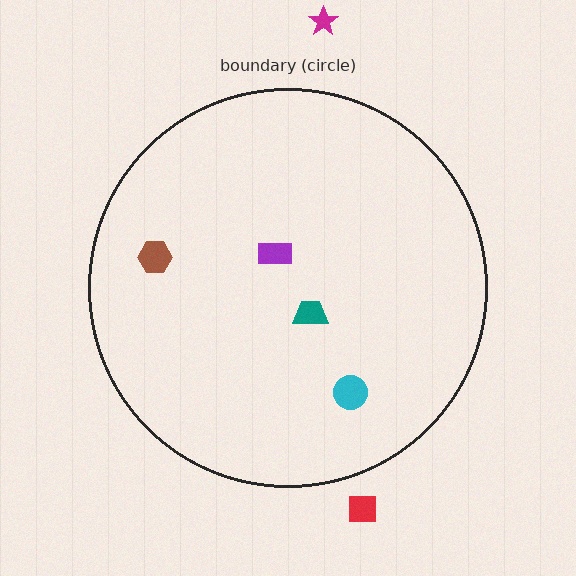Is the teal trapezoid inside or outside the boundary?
Inside.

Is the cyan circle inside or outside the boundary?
Inside.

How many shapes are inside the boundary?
4 inside, 2 outside.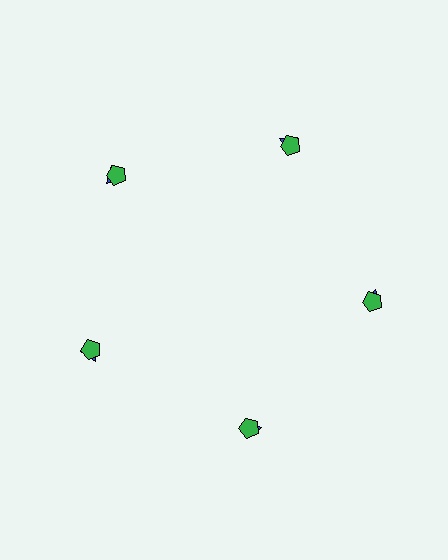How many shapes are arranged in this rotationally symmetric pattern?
There are 10 shapes, arranged in 5 groups of 2.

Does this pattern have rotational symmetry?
Yes, this pattern has 5-fold rotational symmetry. It looks the same after rotating 72 degrees around the center.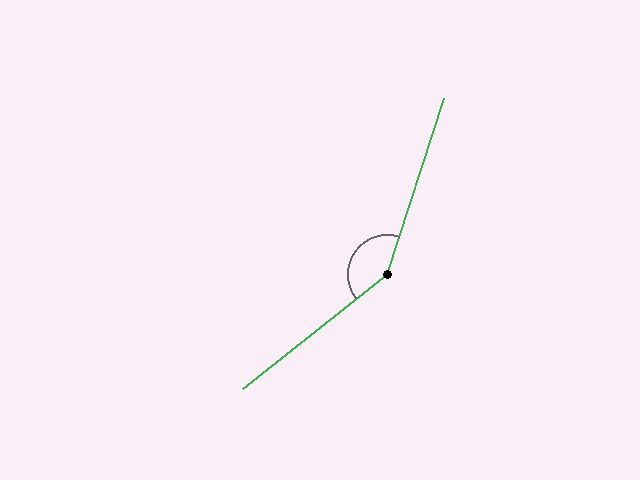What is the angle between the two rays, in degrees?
Approximately 146 degrees.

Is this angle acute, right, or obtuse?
It is obtuse.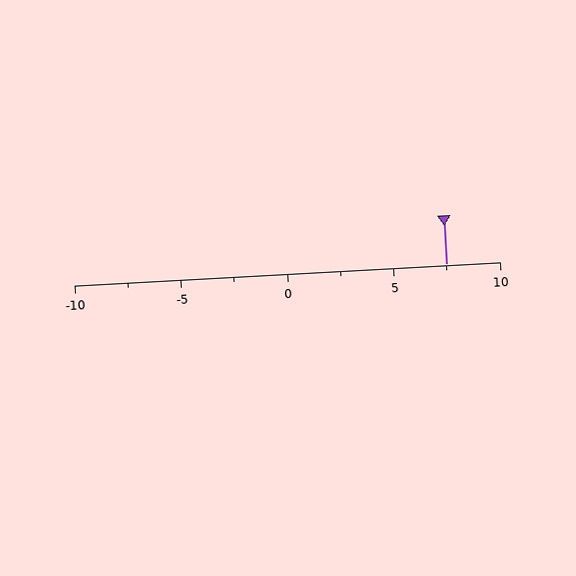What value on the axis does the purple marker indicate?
The marker indicates approximately 7.5.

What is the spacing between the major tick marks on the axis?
The major ticks are spaced 5 apart.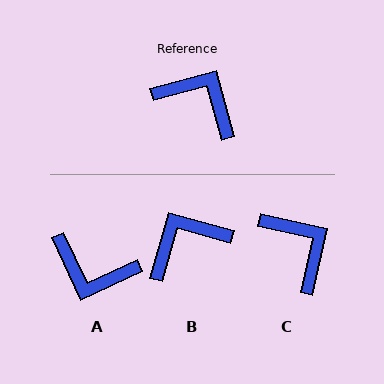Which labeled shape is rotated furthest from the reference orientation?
A, about 170 degrees away.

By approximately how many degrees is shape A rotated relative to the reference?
Approximately 170 degrees clockwise.